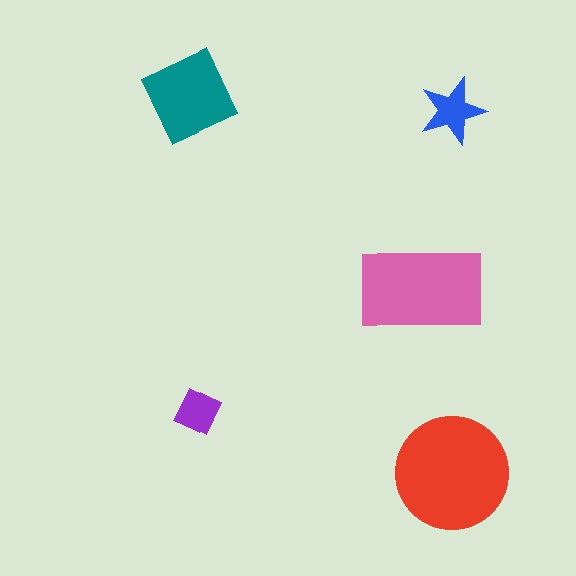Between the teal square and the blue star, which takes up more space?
The teal square.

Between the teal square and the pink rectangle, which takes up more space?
The pink rectangle.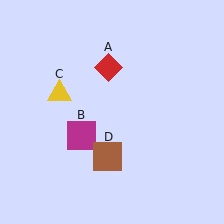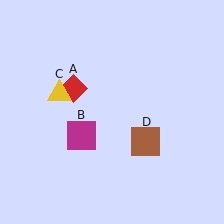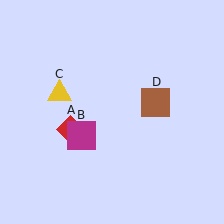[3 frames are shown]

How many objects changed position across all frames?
2 objects changed position: red diamond (object A), brown square (object D).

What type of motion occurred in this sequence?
The red diamond (object A), brown square (object D) rotated counterclockwise around the center of the scene.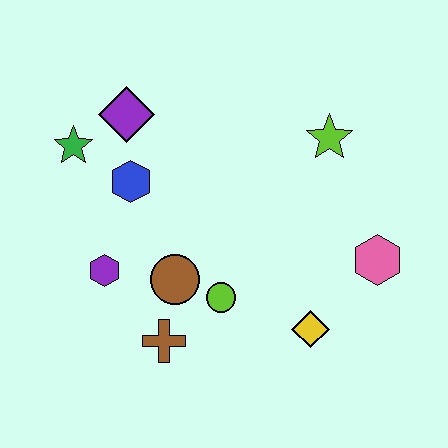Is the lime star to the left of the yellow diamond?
No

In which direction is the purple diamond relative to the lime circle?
The purple diamond is above the lime circle.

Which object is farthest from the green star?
The pink hexagon is farthest from the green star.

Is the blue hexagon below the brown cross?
No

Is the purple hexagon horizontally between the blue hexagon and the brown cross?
No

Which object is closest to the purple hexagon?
The brown circle is closest to the purple hexagon.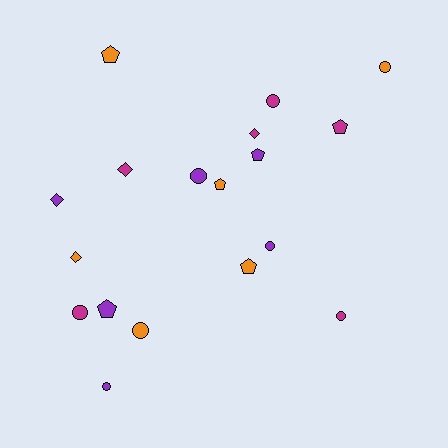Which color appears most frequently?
Orange, with 6 objects.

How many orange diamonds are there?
There is 1 orange diamond.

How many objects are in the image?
There are 18 objects.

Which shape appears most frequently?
Circle, with 8 objects.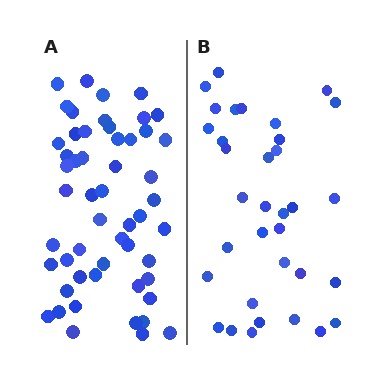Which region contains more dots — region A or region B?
Region A (the left region) has more dots.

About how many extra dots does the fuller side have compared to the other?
Region A has approximately 20 more dots than region B.